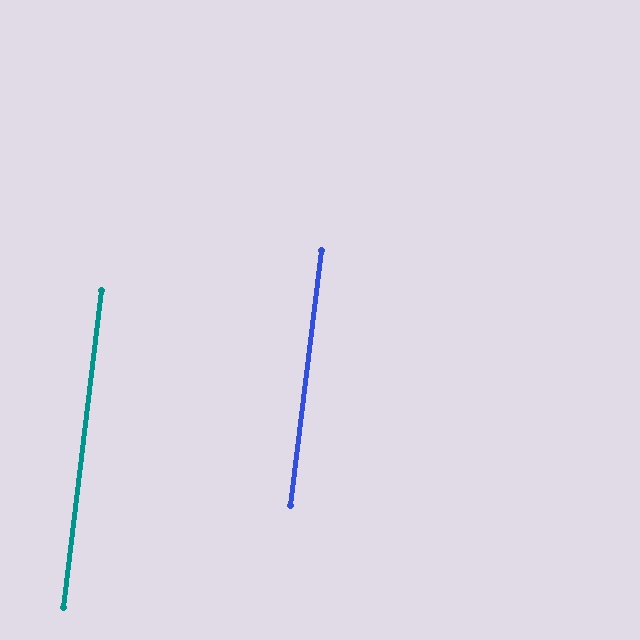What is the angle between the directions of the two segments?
Approximately 0 degrees.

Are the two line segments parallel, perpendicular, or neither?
Parallel — their directions differ by only 0.0°.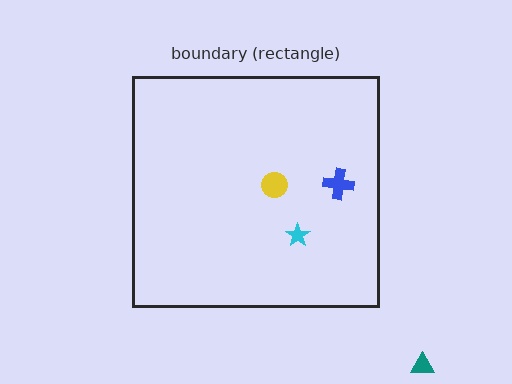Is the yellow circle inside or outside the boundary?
Inside.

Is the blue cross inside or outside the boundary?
Inside.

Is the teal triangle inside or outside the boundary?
Outside.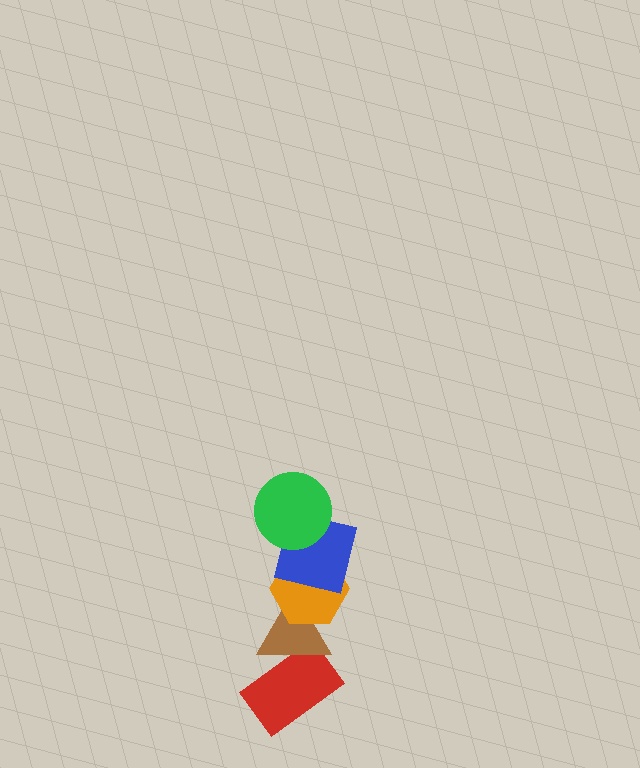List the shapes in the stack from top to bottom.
From top to bottom: the green circle, the blue square, the orange hexagon, the brown triangle, the red rectangle.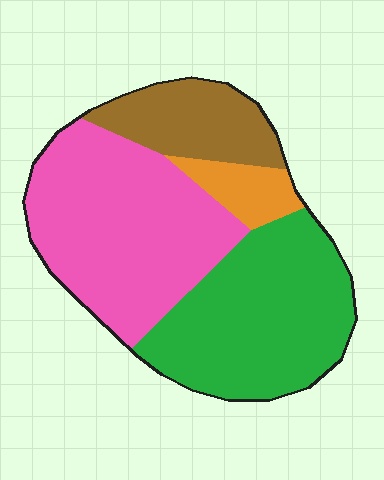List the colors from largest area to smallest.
From largest to smallest: pink, green, brown, orange.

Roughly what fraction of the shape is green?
Green covers 37% of the shape.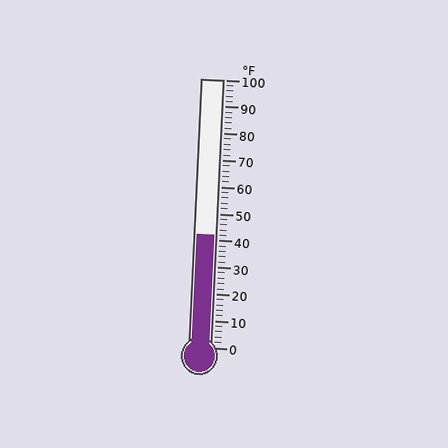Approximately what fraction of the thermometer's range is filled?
The thermometer is filled to approximately 40% of its range.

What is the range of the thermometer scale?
The thermometer scale ranges from 0°F to 100°F.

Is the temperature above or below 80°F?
The temperature is below 80°F.